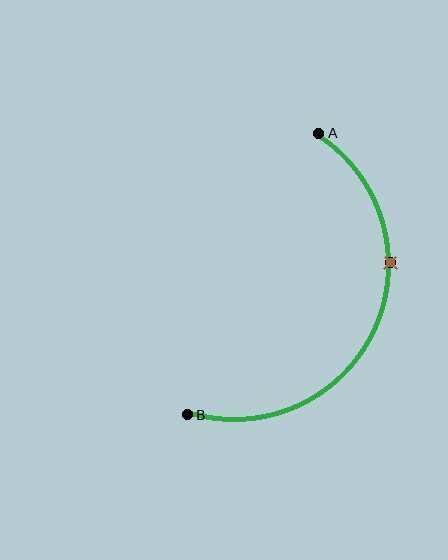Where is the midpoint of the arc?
The arc midpoint is the point on the curve farthest from the straight line joining A and B. It sits to the right of that line.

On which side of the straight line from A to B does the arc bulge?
The arc bulges to the right of the straight line connecting A and B.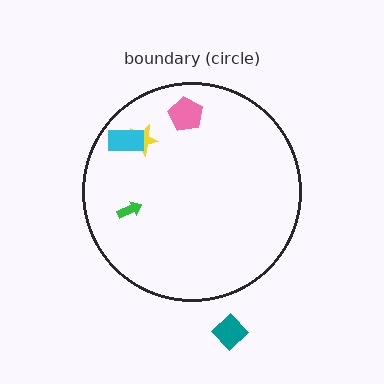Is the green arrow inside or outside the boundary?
Inside.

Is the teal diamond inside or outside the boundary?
Outside.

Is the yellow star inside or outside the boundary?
Inside.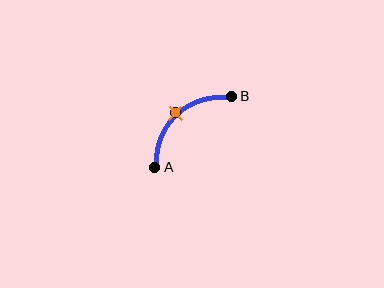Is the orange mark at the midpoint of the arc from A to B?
Yes. The orange mark lies on the arc at equal arc-length from both A and B — it is the arc midpoint.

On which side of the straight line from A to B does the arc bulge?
The arc bulges above and to the left of the straight line connecting A and B.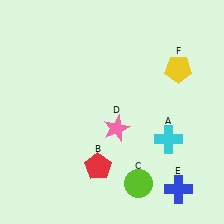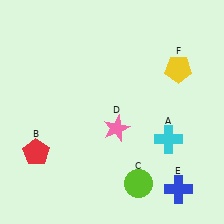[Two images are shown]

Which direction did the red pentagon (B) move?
The red pentagon (B) moved left.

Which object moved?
The red pentagon (B) moved left.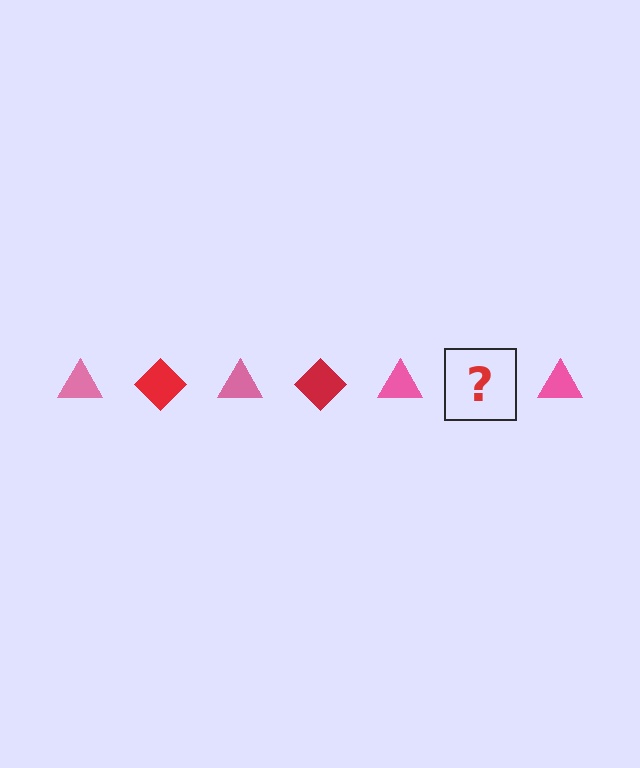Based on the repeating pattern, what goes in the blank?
The blank should be a red diamond.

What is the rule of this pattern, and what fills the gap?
The rule is that the pattern alternates between pink triangle and red diamond. The gap should be filled with a red diamond.